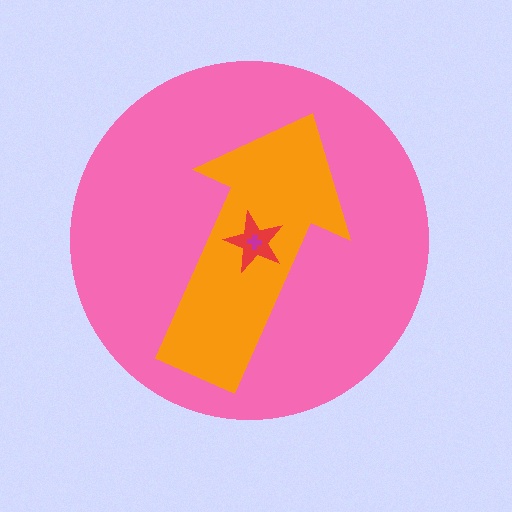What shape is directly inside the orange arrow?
The red star.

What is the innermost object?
The magenta cross.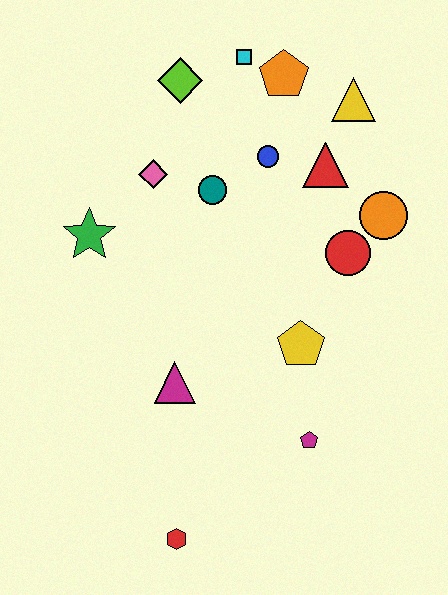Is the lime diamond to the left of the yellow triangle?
Yes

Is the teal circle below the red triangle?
Yes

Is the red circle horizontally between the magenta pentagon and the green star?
No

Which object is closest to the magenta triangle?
The yellow pentagon is closest to the magenta triangle.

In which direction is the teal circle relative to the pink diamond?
The teal circle is to the right of the pink diamond.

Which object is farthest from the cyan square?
The red hexagon is farthest from the cyan square.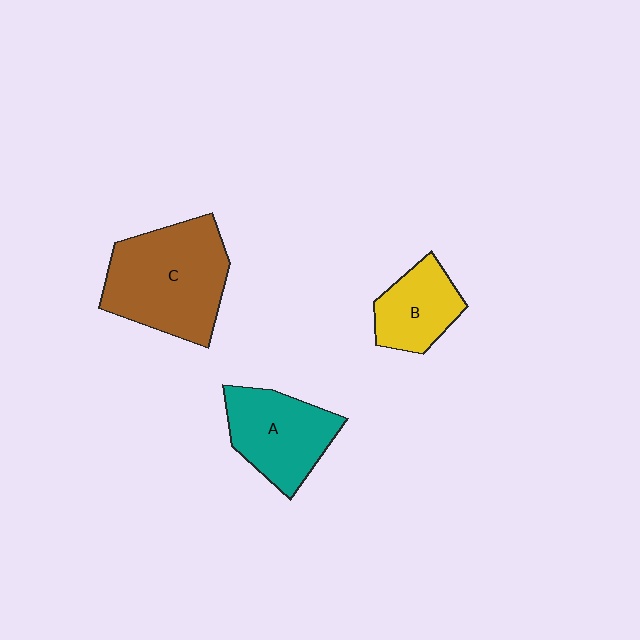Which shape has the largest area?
Shape C (brown).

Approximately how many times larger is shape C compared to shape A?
Approximately 1.5 times.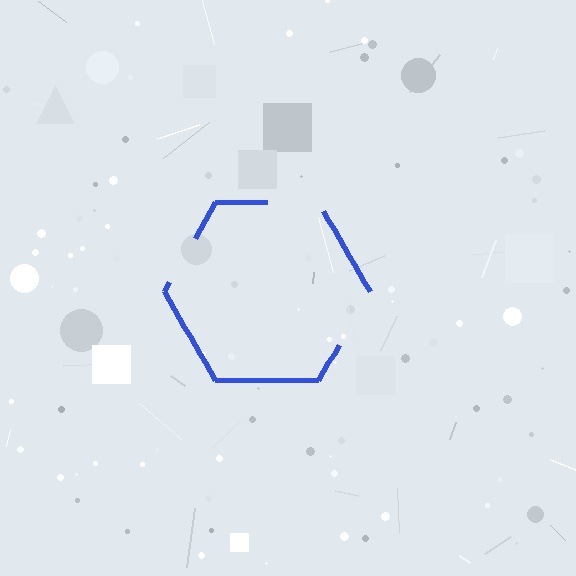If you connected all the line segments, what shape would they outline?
They would outline a hexagon.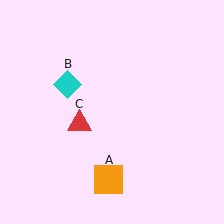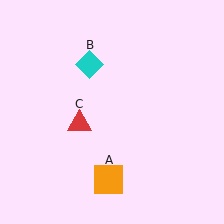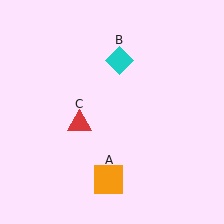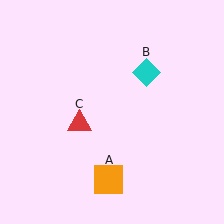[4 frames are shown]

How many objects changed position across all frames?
1 object changed position: cyan diamond (object B).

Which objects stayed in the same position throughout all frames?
Orange square (object A) and red triangle (object C) remained stationary.